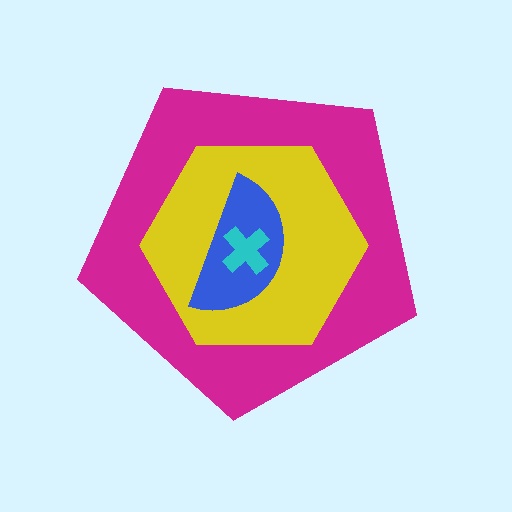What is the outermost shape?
The magenta pentagon.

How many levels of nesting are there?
4.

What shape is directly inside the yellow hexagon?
The blue semicircle.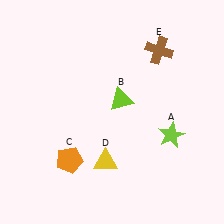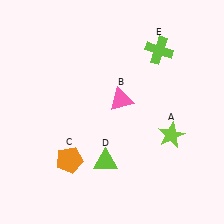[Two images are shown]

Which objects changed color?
B changed from lime to pink. D changed from yellow to lime. E changed from brown to lime.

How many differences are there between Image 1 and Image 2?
There are 3 differences between the two images.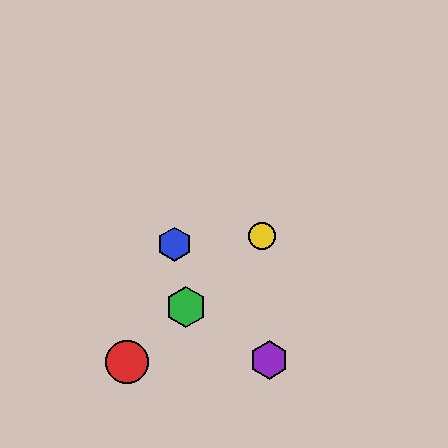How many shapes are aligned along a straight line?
3 shapes (the red circle, the green hexagon, the yellow circle) are aligned along a straight line.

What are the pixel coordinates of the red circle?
The red circle is at (127, 362).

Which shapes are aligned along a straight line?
The red circle, the green hexagon, the yellow circle are aligned along a straight line.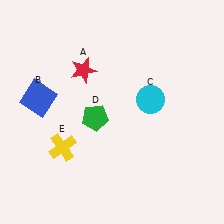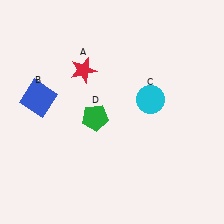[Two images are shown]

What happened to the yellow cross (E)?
The yellow cross (E) was removed in Image 2. It was in the bottom-left area of Image 1.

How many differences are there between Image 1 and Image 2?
There is 1 difference between the two images.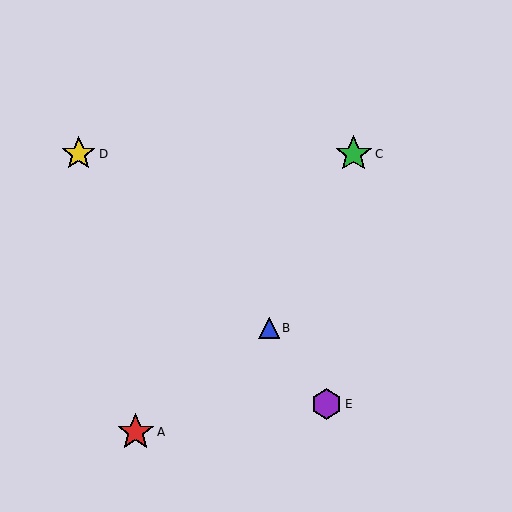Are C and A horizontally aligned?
No, C is at y≈154 and A is at y≈432.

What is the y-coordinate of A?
Object A is at y≈432.